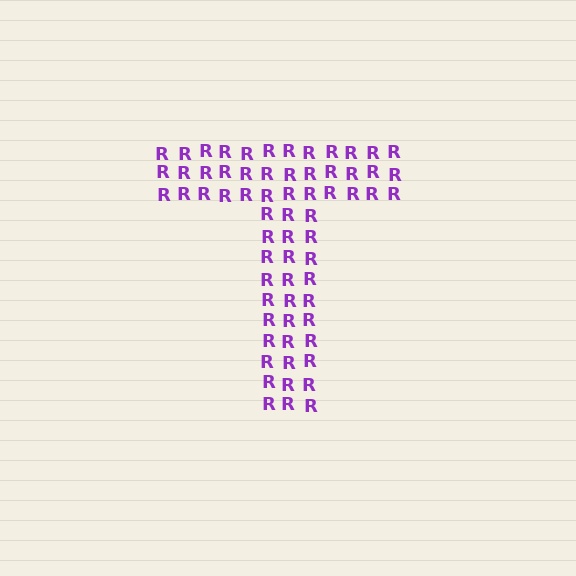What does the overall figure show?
The overall figure shows the letter T.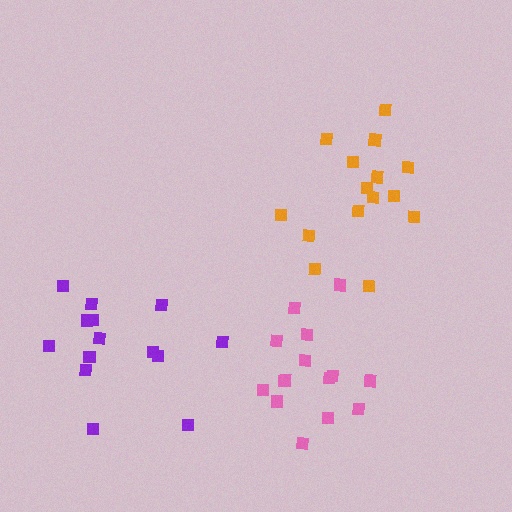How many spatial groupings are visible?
There are 3 spatial groupings.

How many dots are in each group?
Group 1: 15 dots, Group 2: 14 dots, Group 3: 15 dots (44 total).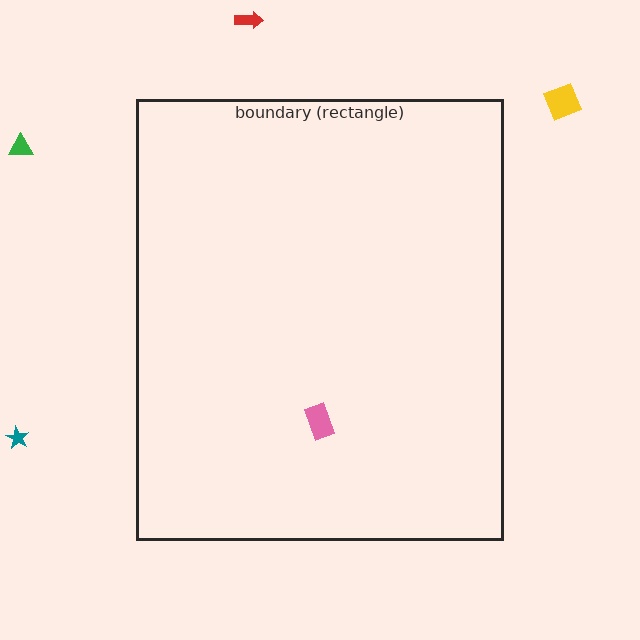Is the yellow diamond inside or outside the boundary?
Outside.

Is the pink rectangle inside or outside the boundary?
Inside.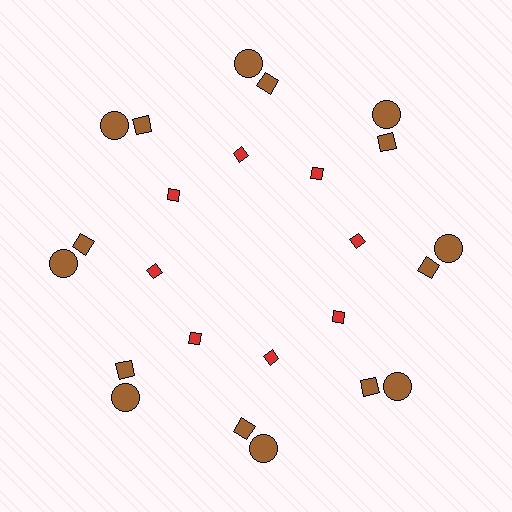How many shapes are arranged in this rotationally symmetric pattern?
There are 24 shapes, arranged in 8 groups of 3.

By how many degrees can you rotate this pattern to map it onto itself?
The pattern maps onto itself every 45 degrees of rotation.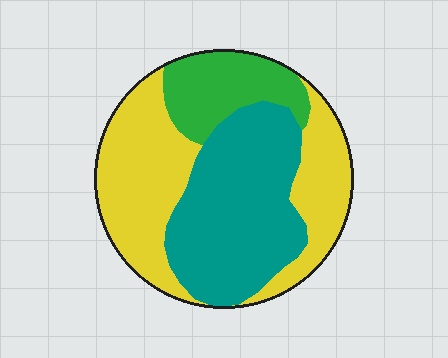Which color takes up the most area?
Yellow, at roughly 45%.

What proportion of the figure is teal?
Teal takes up about two fifths (2/5) of the figure.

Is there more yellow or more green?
Yellow.